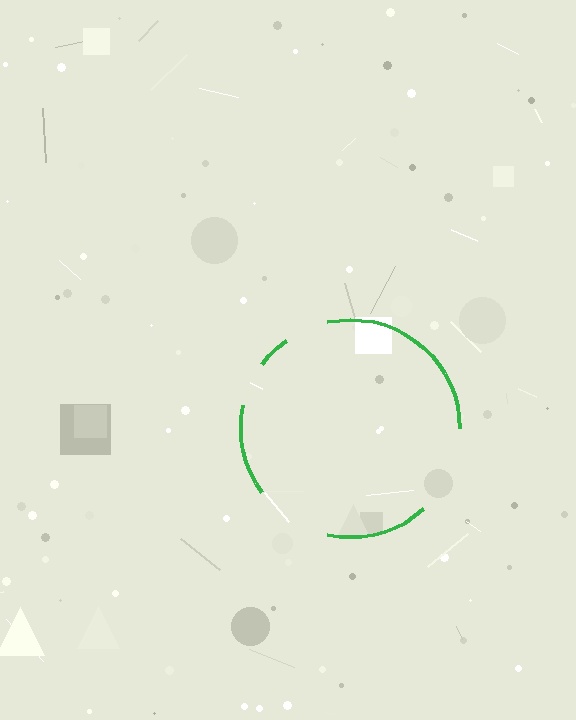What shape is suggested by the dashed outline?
The dashed outline suggests a circle.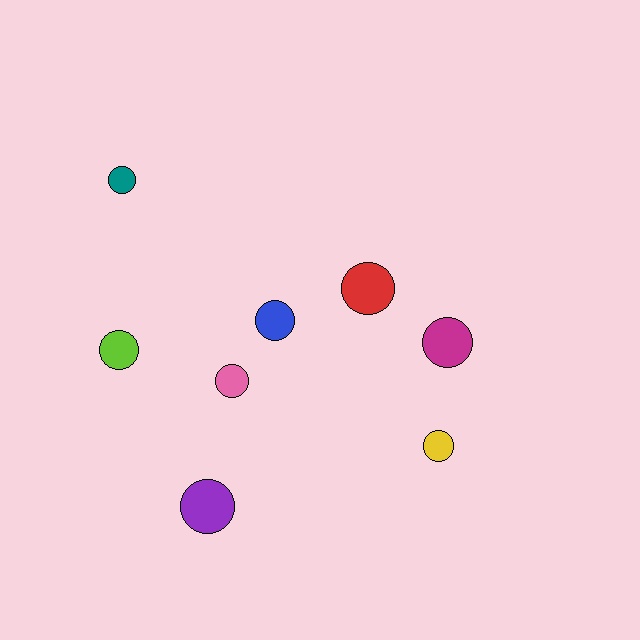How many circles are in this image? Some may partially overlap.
There are 8 circles.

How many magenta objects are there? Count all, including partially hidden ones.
There is 1 magenta object.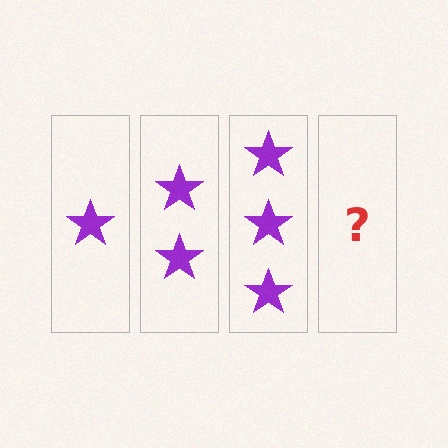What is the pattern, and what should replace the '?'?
The pattern is that each step adds one more star. The '?' should be 4 stars.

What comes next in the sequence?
The next element should be 4 stars.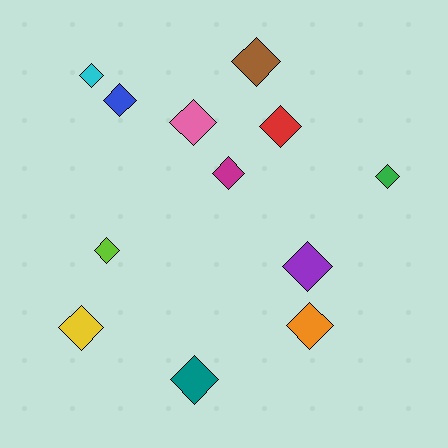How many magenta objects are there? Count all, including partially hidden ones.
There is 1 magenta object.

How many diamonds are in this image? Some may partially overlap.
There are 12 diamonds.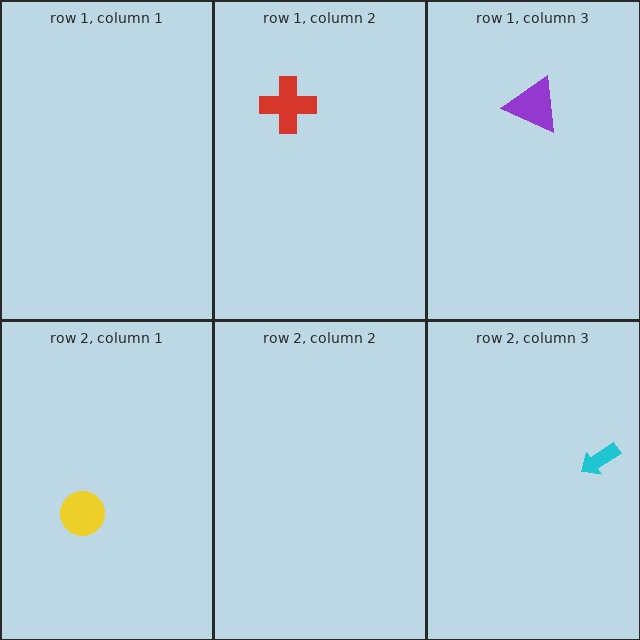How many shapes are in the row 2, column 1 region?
1.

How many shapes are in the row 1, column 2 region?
1.